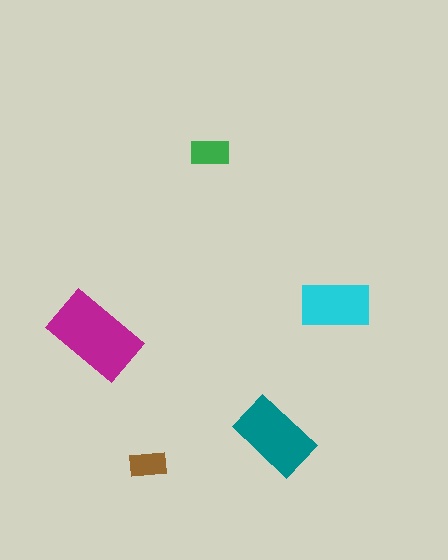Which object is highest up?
The green rectangle is topmost.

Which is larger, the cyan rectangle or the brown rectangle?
The cyan one.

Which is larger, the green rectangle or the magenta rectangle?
The magenta one.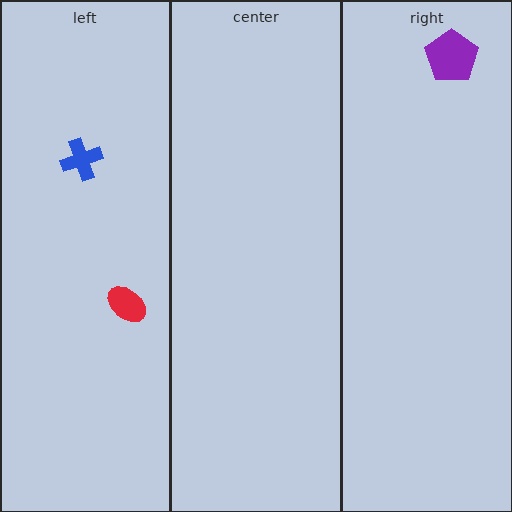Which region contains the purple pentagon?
The right region.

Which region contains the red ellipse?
The left region.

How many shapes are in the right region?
1.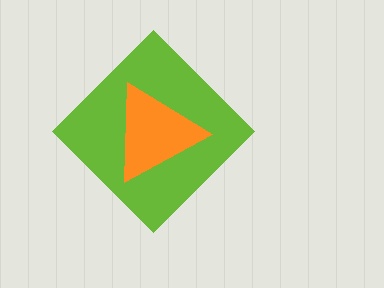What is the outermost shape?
The lime diamond.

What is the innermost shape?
The orange triangle.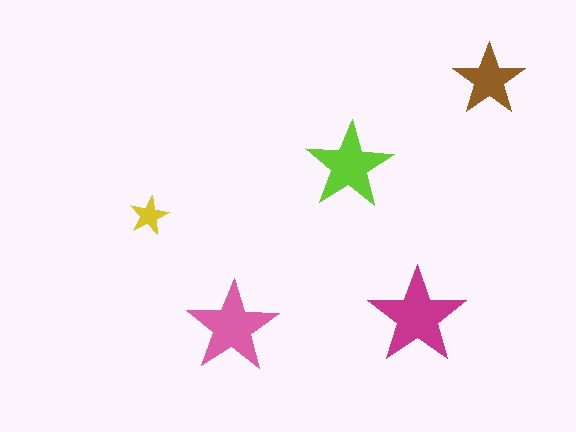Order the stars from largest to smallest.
the magenta one, the pink one, the lime one, the brown one, the yellow one.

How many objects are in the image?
There are 5 objects in the image.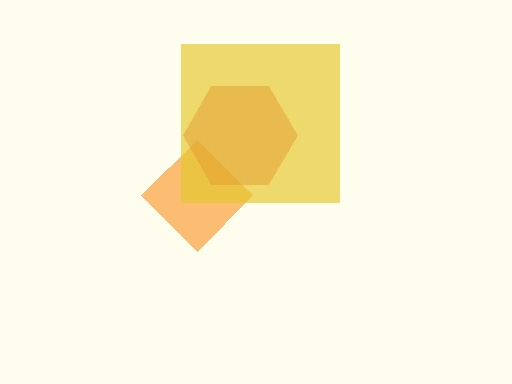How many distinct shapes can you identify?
There are 3 distinct shapes: an orange diamond, a red hexagon, a yellow square.